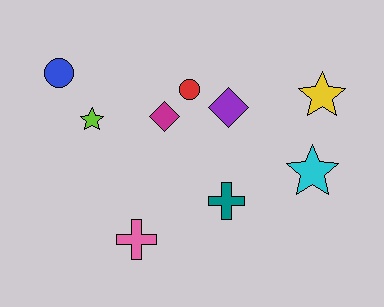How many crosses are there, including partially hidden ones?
There are 2 crosses.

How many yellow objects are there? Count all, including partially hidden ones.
There is 1 yellow object.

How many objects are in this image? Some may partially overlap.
There are 9 objects.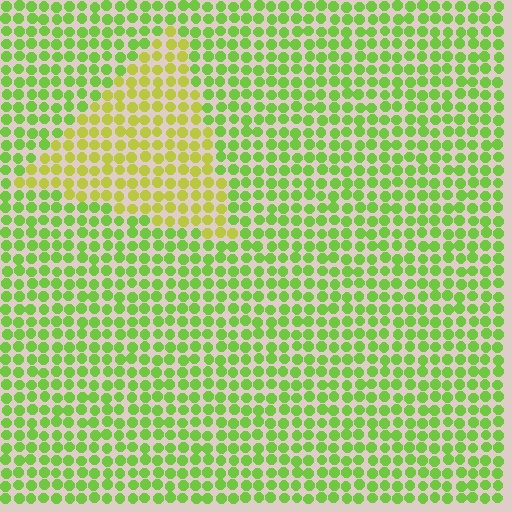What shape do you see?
I see a triangle.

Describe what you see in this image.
The image is filled with small lime elements in a uniform arrangement. A triangle-shaped region is visible where the elements are tinted to a slightly different hue, forming a subtle color boundary.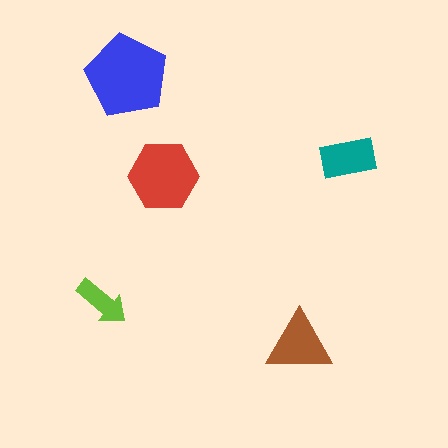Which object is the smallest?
The lime arrow.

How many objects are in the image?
There are 5 objects in the image.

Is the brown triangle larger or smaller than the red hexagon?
Smaller.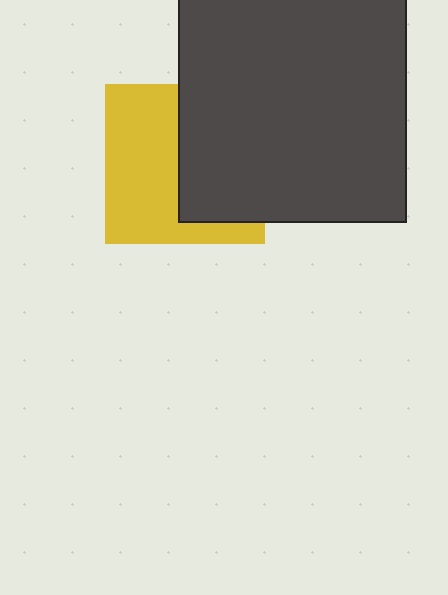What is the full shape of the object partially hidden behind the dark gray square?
The partially hidden object is a yellow square.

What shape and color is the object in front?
The object in front is a dark gray square.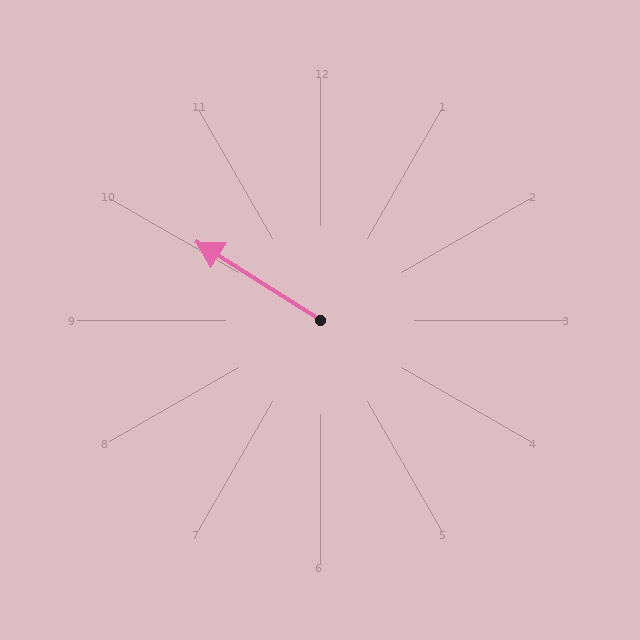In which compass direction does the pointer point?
Northwest.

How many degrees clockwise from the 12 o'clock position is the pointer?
Approximately 302 degrees.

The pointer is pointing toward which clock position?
Roughly 10 o'clock.